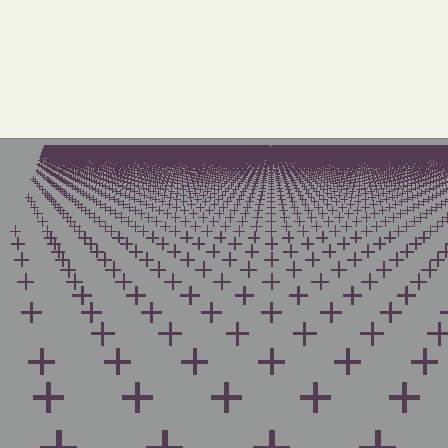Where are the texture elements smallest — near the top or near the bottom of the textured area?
Near the top.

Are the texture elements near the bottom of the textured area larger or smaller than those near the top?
Larger. Near the bottom, elements are closer to the viewer and appear at a bigger on-screen size.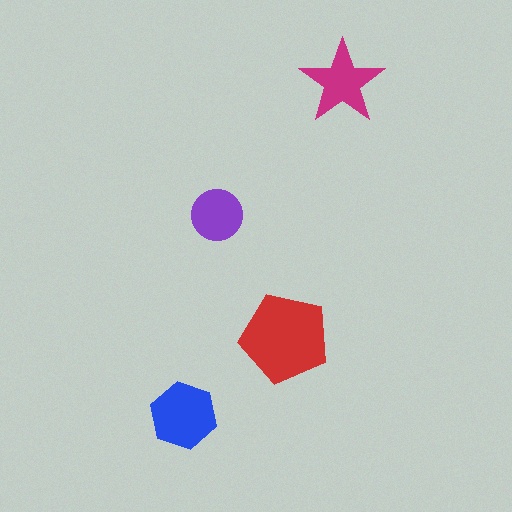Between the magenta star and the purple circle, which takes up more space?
The magenta star.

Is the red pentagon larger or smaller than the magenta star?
Larger.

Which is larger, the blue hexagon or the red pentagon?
The red pentagon.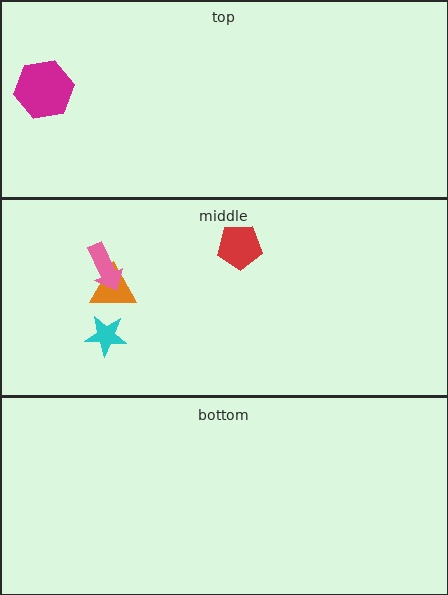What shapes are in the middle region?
The orange triangle, the cyan star, the red pentagon, the pink arrow.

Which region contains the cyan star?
The middle region.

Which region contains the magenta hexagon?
The top region.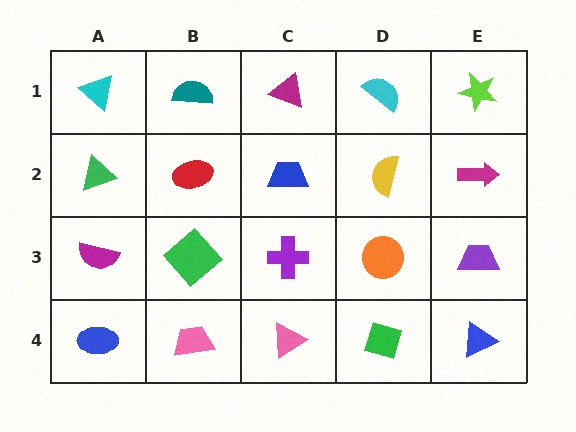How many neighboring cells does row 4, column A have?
2.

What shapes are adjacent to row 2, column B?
A teal semicircle (row 1, column B), a green diamond (row 3, column B), a green triangle (row 2, column A), a blue trapezoid (row 2, column C).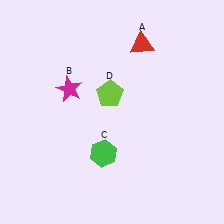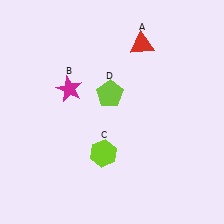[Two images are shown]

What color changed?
The hexagon (C) changed from green in Image 1 to lime in Image 2.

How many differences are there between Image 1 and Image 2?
There is 1 difference between the two images.